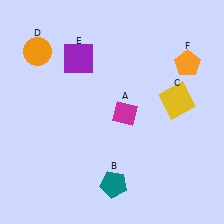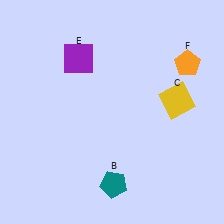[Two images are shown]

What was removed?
The magenta diamond (A), the orange circle (D) were removed in Image 2.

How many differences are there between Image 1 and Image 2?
There are 2 differences between the two images.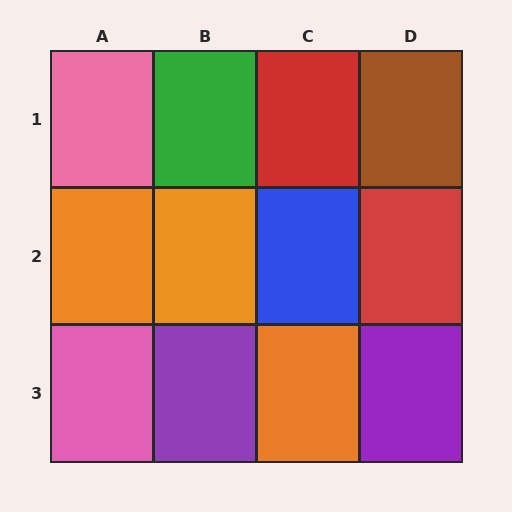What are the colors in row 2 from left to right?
Orange, orange, blue, red.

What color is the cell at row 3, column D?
Purple.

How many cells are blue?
1 cell is blue.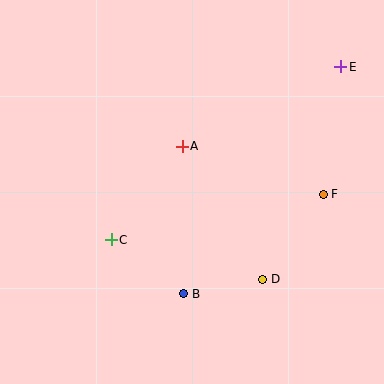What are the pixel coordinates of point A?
Point A is at (182, 146).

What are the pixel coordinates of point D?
Point D is at (263, 279).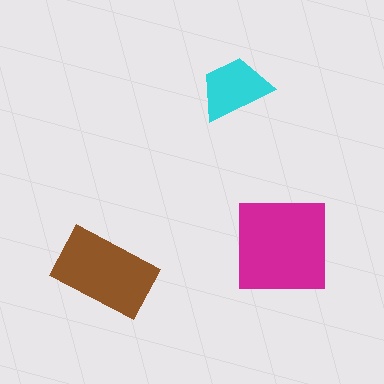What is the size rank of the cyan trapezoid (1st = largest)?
3rd.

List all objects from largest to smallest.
The magenta square, the brown rectangle, the cyan trapezoid.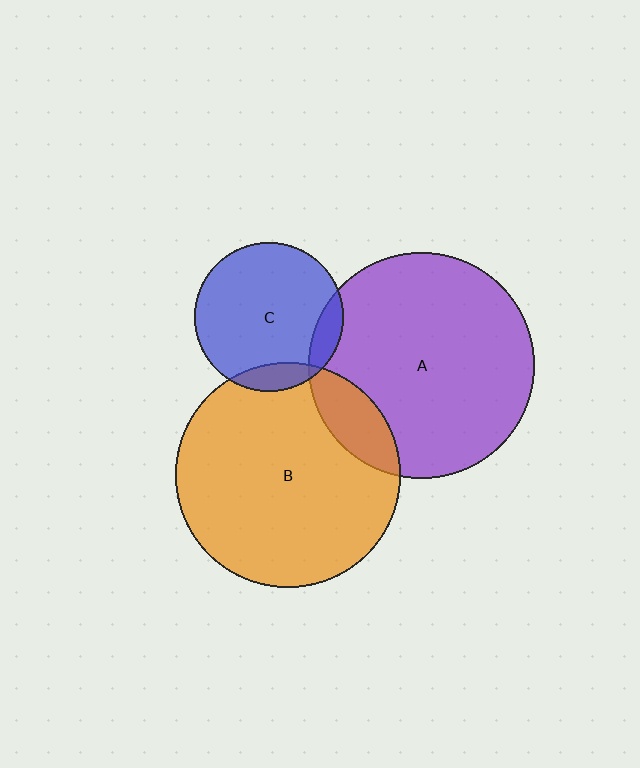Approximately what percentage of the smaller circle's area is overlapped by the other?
Approximately 10%.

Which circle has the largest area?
Circle A (purple).